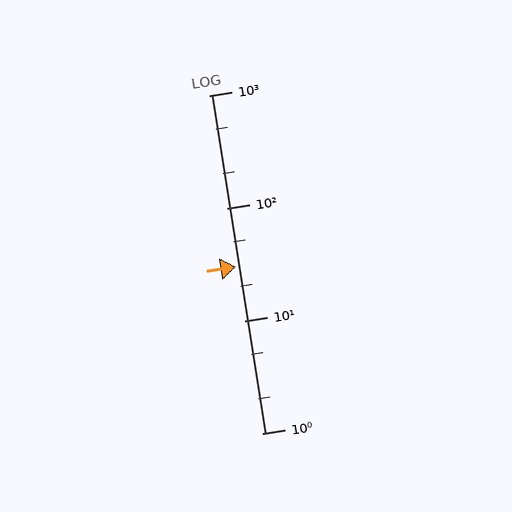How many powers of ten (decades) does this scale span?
The scale spans 3 decades, from 1 to 1000.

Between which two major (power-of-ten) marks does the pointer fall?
The pointer is between 10 and 100.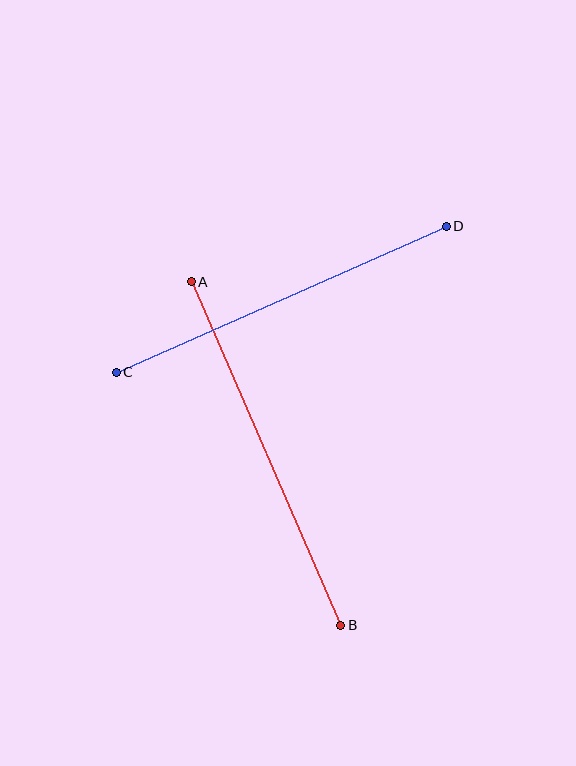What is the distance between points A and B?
The distance is approximately 375 pixels.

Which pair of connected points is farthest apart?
Points A and B are farthest apart.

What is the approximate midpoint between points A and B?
The midpoint is at approximately (266, 453) pixels.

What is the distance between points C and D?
The distance is approximately 361 pixels.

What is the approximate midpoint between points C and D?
The midpoint is at approximately (281, 299) pixels.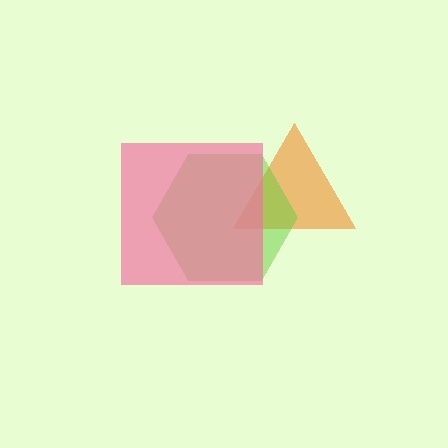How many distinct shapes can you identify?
There are 3 distinct shapes: an orange triangle, a lime hexagon, a pink square.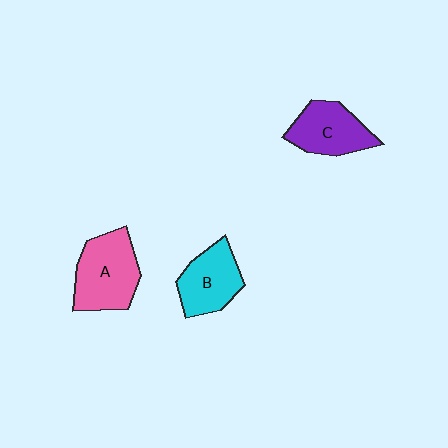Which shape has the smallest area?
Shape B (cyan).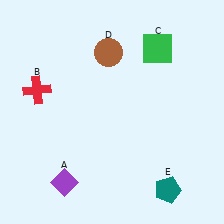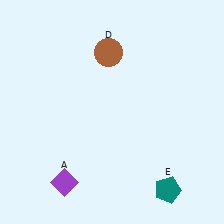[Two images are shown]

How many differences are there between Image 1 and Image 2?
There are 2 differences between the two images.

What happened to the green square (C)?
The green square (C) was removed in Image 2. It was in the top-right area of Image 1.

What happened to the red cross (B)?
The red cross (B) was removed in Image 2. It was in the top-left area of Image 1.